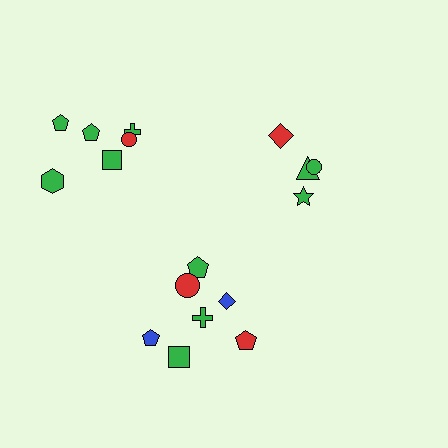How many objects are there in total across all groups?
There are 17 objects.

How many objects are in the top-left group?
There are 6 objects.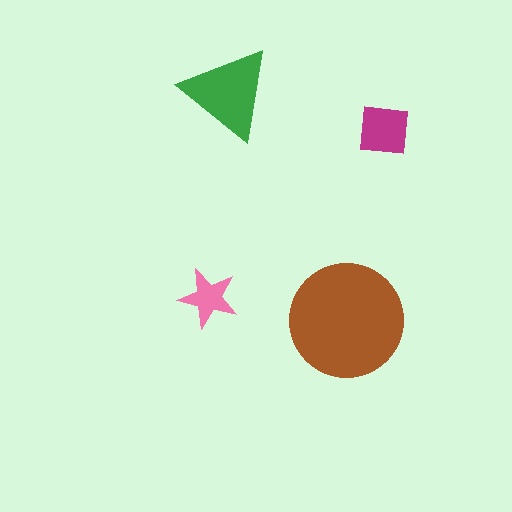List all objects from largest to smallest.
The brown circle, the green triangle, the magenta square, the pink star.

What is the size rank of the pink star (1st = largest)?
4th.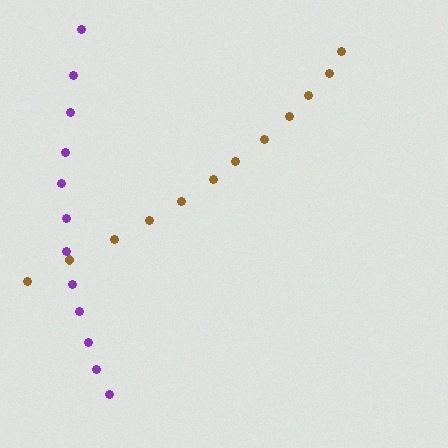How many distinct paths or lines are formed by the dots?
There are 2 distinct paths.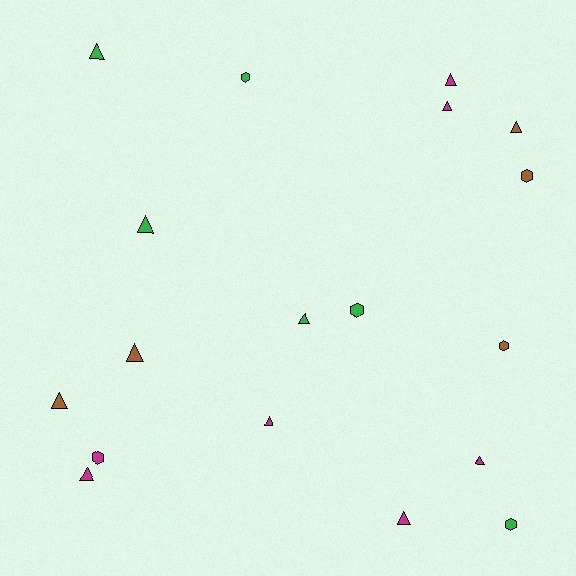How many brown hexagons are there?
There are 2 brown hexagons.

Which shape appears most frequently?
Triangle, with 12 objects.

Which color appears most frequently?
Magenta, with 7 objects.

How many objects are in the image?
There are 18 objects.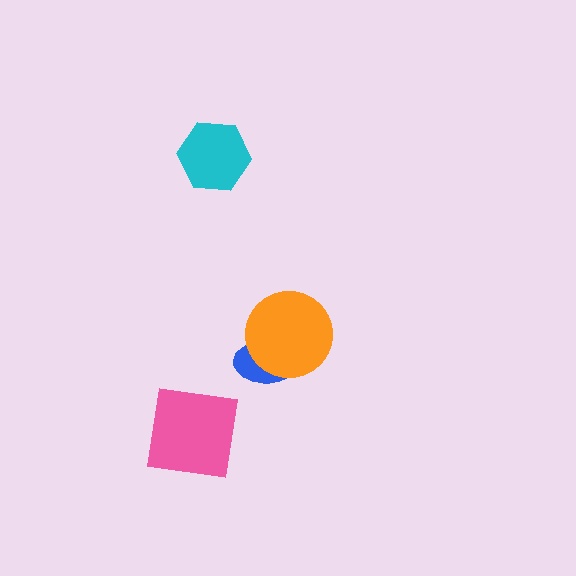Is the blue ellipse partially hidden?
Yes, it is partially covered by another shape.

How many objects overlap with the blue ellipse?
1 object overlaps with the blue ellipse.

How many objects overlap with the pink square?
0 objects overlap with the pink square.